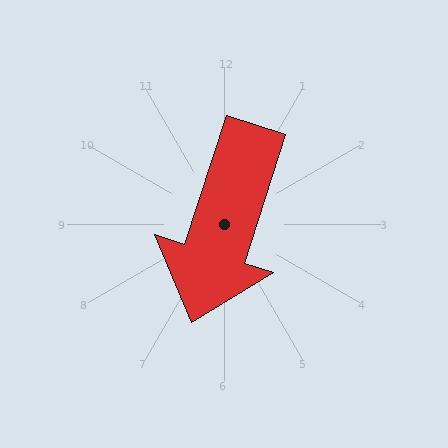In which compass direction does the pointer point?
South.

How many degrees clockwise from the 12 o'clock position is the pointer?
Approximately 198 degrees.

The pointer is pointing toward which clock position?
Roughly 7 o'clock.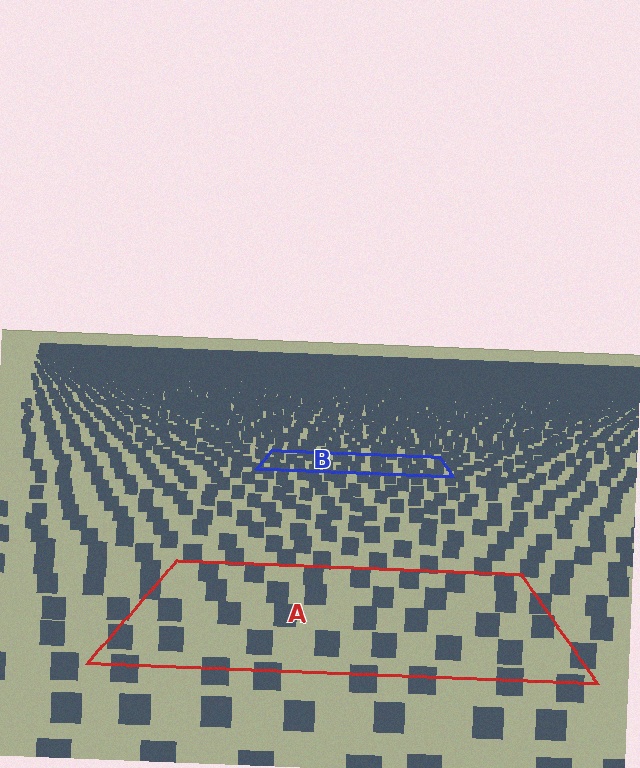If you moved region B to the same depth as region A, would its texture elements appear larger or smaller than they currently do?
They would appear larger. At a closer depth, the same texture elements are projected at a bigger on-screen size.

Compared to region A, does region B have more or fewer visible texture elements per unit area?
Region B has more texture elements per unit area — they are packed more densely because it is farther away.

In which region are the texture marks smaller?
The texture marks are smaller in region B, because it is farther away.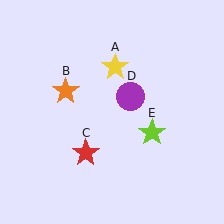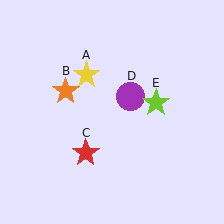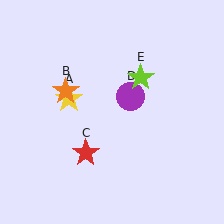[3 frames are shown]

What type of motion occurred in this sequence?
The yellow star (object A), lime star (object E) rotated counterclockwise around the center of the scene.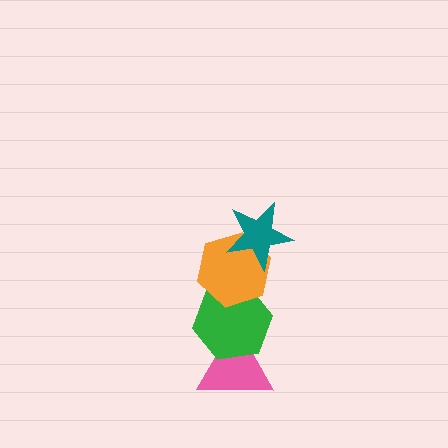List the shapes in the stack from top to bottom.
From top to bottom: the teal star, the orange hexagon, the green hexagon, the pink triangle.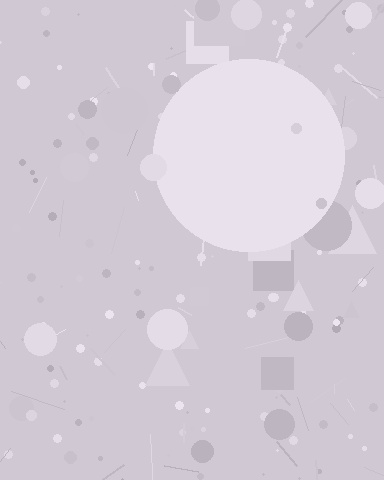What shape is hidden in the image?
A circle is hidden in the image.